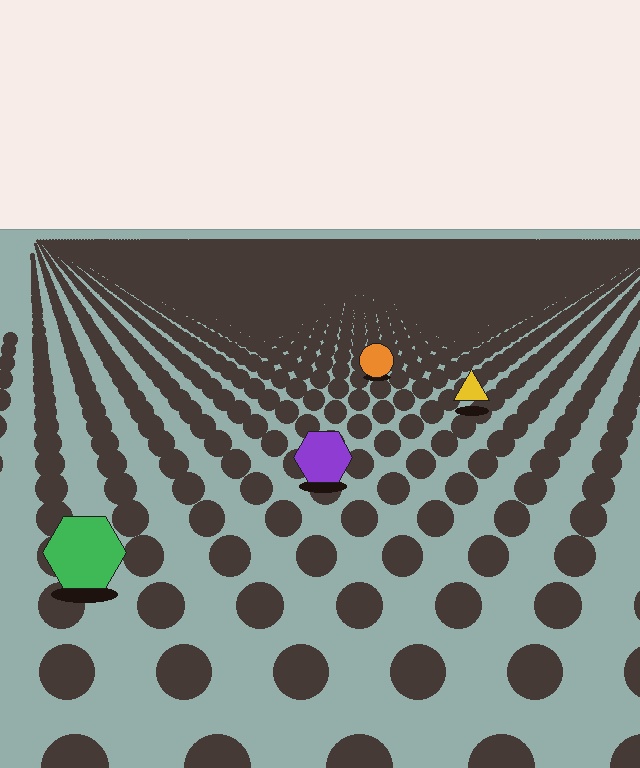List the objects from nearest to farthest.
From nearest to farthest: the green hexagon, the purple hexagon, the yellow triangle, the orange circle.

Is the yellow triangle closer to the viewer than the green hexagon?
No. The green hexagon is closer — you can tell from the texture gradient: the ground texture is coarser near it.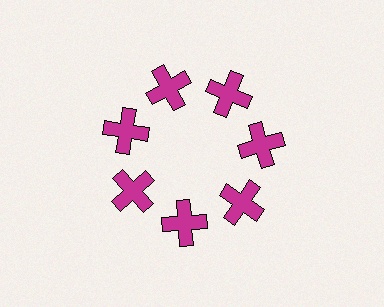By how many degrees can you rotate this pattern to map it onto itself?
The pattern maps onto itself every 51 degrees of rotation.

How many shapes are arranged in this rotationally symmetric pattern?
There are 7 shapes, arranged in 7 groups of 1.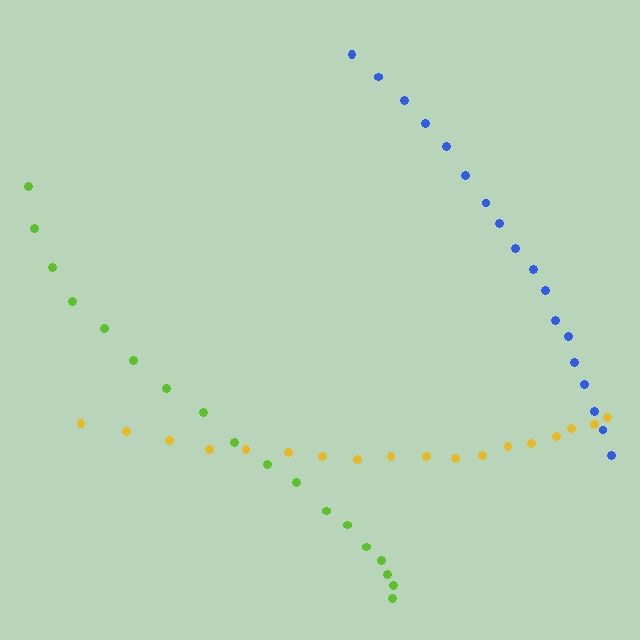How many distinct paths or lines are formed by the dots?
There are 3 distinct paths.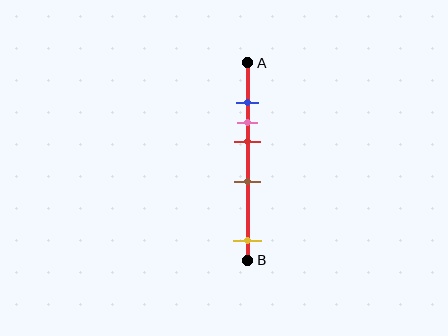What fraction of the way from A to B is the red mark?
The red mark is approximately 40% (0.4) of the way from A to B.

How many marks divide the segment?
There are 5 marks dividing the segment.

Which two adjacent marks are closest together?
The blue and pink marks are the closest adjacent pair.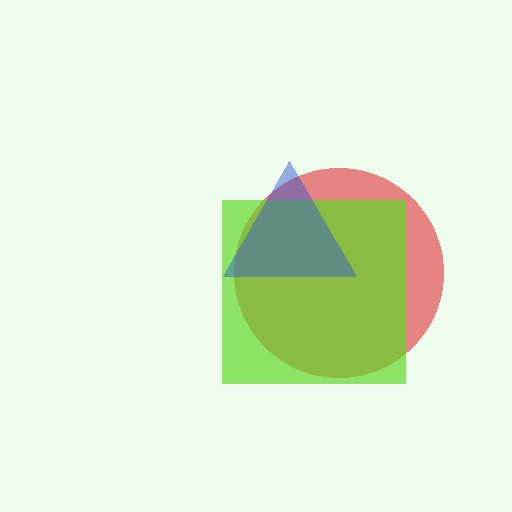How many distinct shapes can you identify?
There are 3 distinct shapes: a red circle, a lime square, a blue triangle.